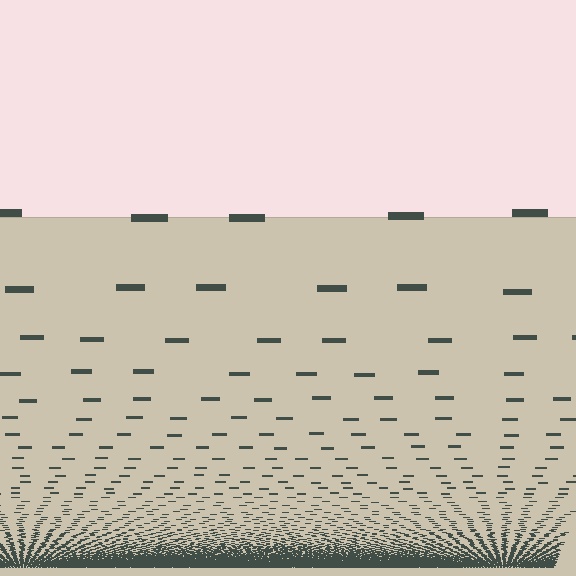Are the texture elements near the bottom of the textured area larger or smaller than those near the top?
Smaller. The gradient is inverted — elements near the bottom are smaller and denser.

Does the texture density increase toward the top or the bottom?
Density increases toward the bottom.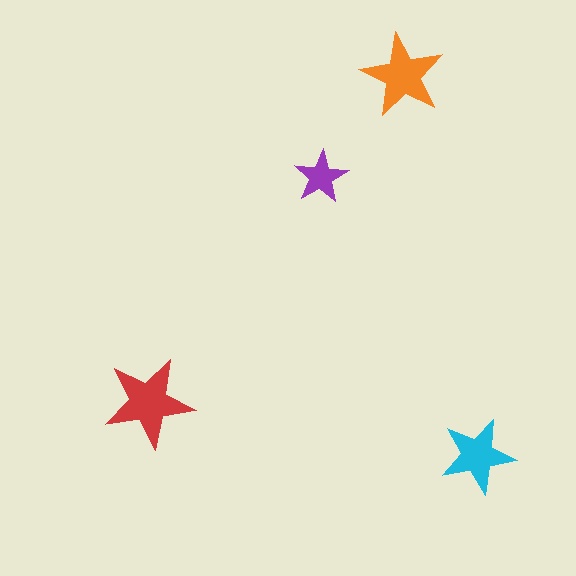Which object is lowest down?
The cyan star is bottommost.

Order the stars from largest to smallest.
the red one, the orange one, the cyan one, the purple one.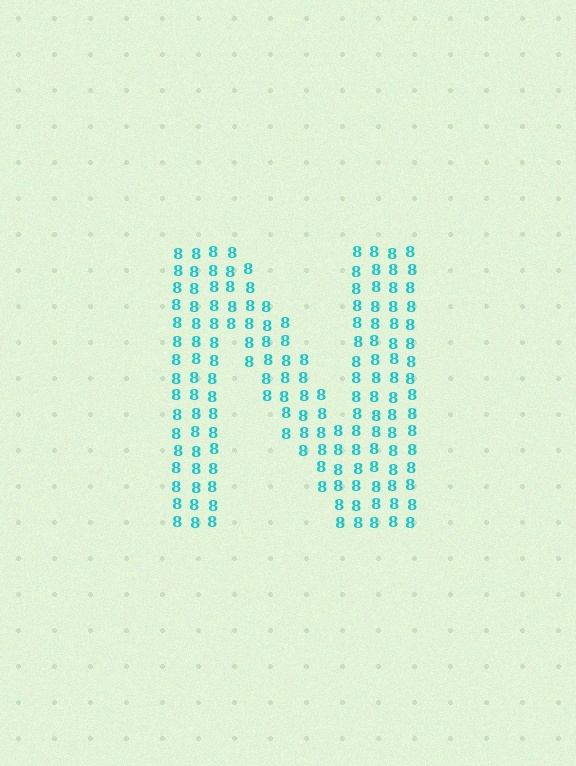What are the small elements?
The small elements are digit 8's.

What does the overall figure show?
The overall figure shows the letter N.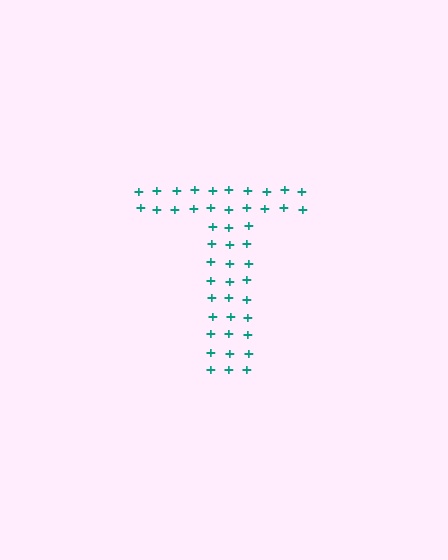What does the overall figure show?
The overall figure shows the letter T.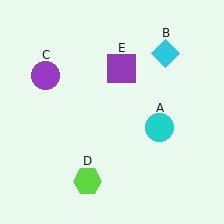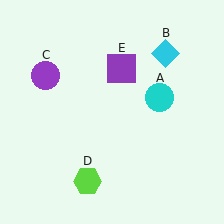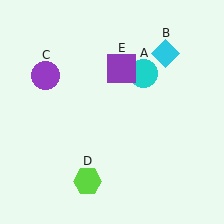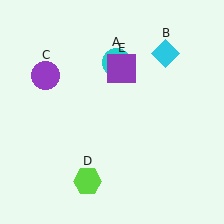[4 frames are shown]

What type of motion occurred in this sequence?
The cyan circle (object A) rotated counterclockwise around the center of the scene.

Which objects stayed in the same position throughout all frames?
Cyan diamond (object B) and purple circle (object C) and lime hexagon (object D) and purple square (object E) remained stationary.